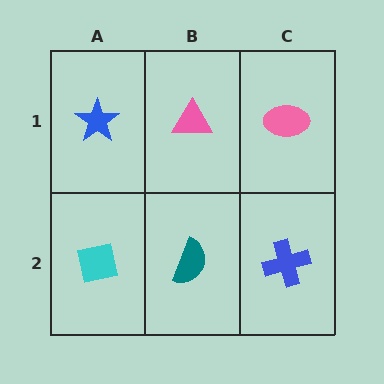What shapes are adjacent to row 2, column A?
A blue star (row 1, column A), a teal semicircle (row 2, column B).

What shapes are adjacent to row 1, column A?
A cyan square (row 2, column A), a pink triangle (row 1, column B).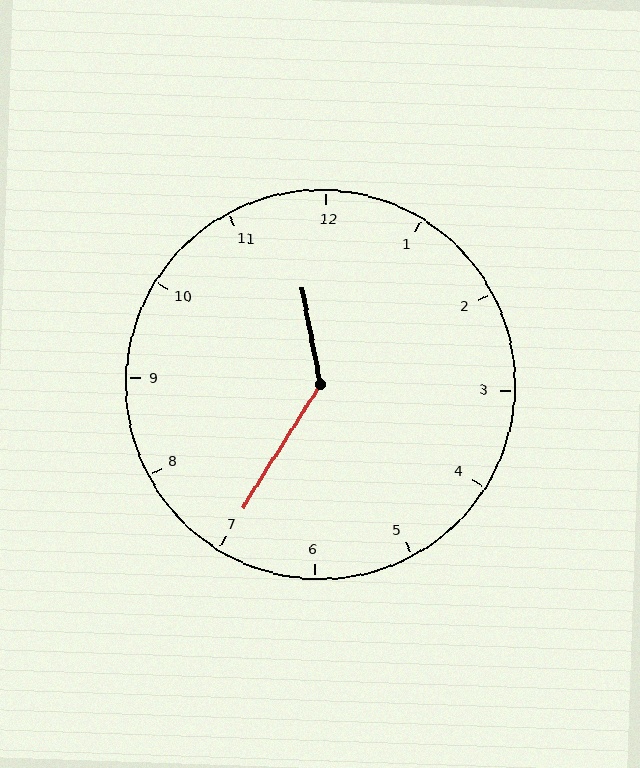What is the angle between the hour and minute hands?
Approximately 138 degrees.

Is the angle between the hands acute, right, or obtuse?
It is obtuse.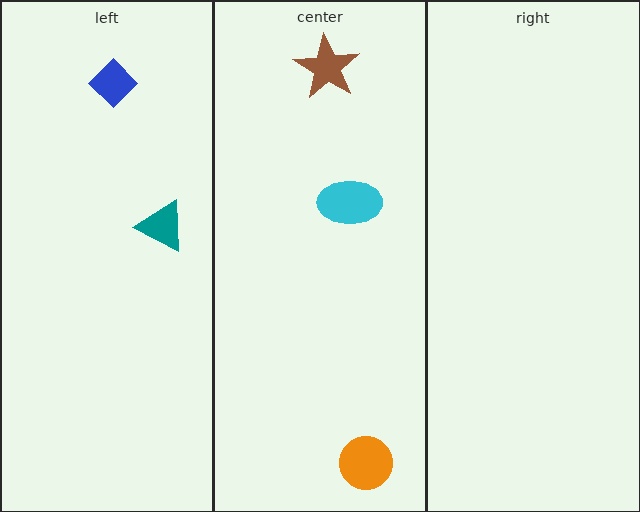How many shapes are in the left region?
2.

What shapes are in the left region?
The blue diamond, the teal triangle.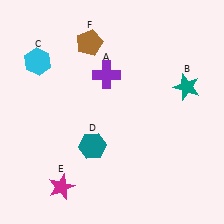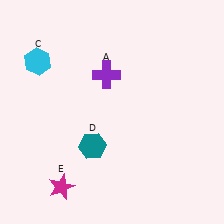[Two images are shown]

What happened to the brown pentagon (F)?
The brown pentagon (F) was removed in Image 2. It was in the top-left area of Image 1.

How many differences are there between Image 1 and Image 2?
There are 2 differences between the two images.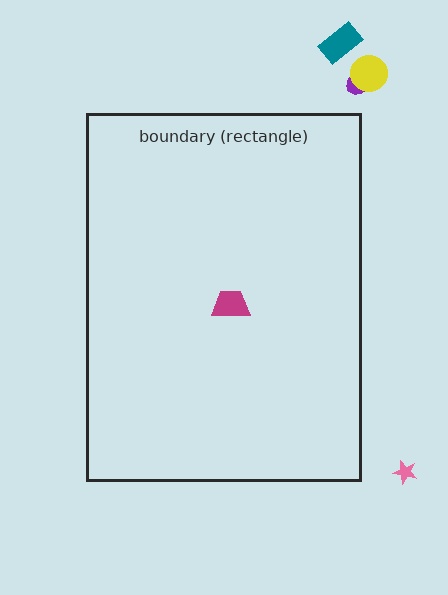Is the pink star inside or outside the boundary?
Outside.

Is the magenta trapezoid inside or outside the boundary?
Inside.